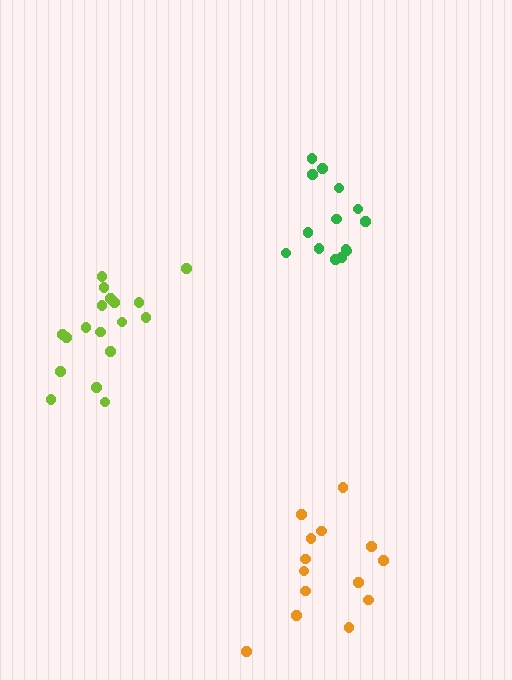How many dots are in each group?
Group 1: 18 dots, Group 2: 14 dots, Group 3: 14 dots (46 total).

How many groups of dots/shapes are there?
There are 3 groups.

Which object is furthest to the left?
The lime cluster is leftmost.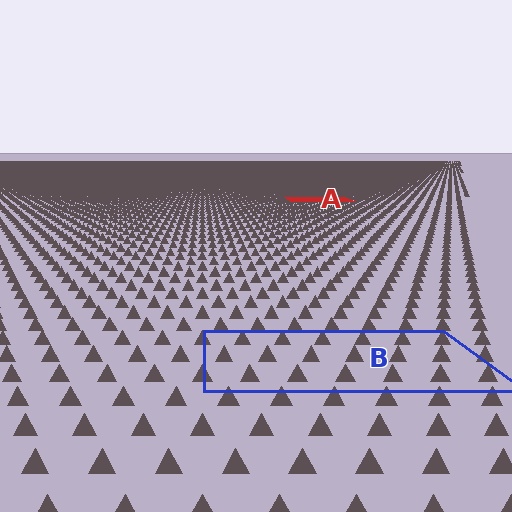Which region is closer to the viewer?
Region B is closer. The texture elements there are larger and more spread out.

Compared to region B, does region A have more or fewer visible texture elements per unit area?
Region A has more texture elements per unit area — they are packed more densely because it is farther away.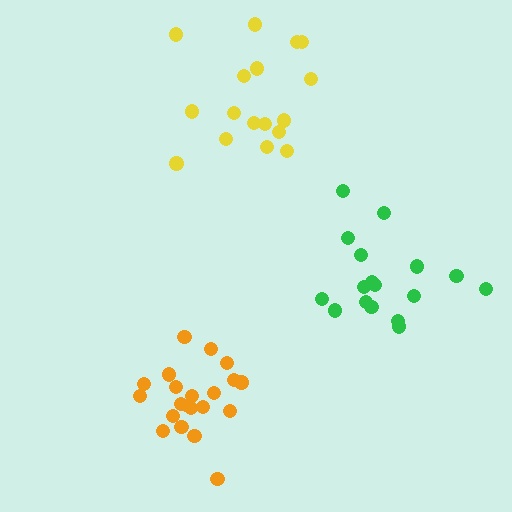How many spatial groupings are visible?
There are 3 spatial groupings.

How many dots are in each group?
Group 1: 17 dots, Group 2: 17 dots, Group 3: 21 dots (55 total).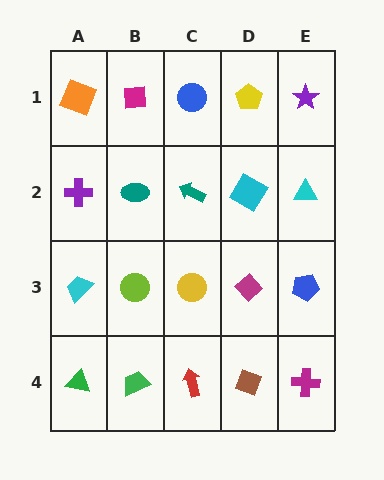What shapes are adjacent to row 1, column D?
A cyan diamond (row 2, column D), a blue circle (row 1, column C), a purple star (row 1, column E).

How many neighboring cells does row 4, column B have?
3.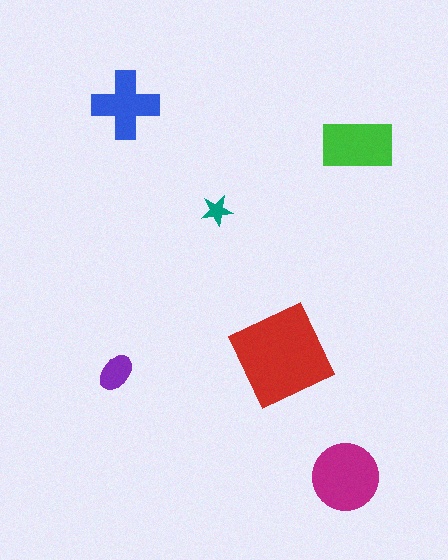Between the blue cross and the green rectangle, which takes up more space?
The green rectangle.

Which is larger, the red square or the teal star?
The red square.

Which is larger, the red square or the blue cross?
The red square.